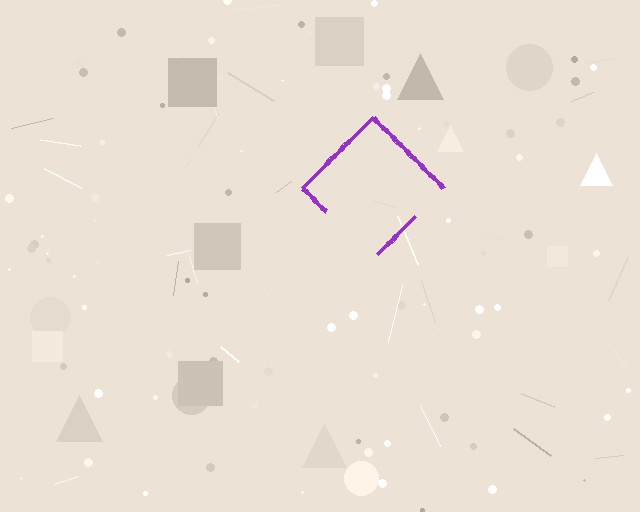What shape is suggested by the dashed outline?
The dashed outline suggests a diamond.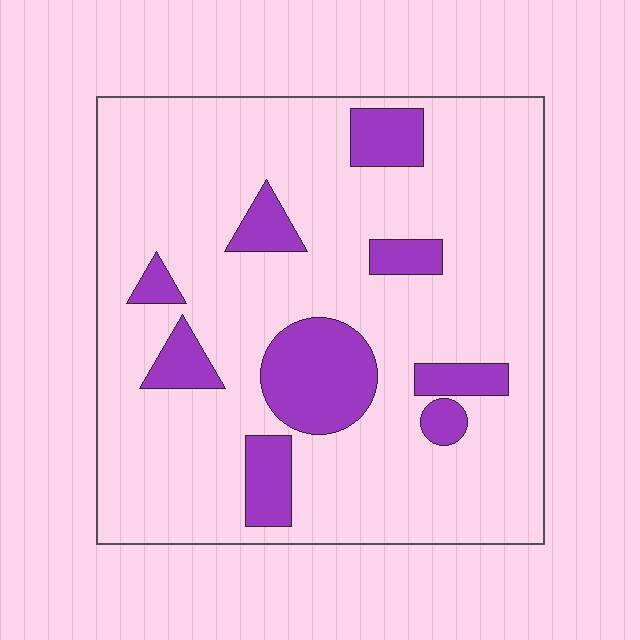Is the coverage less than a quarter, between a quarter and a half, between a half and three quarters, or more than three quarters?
Less than a quarter.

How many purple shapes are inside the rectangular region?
9.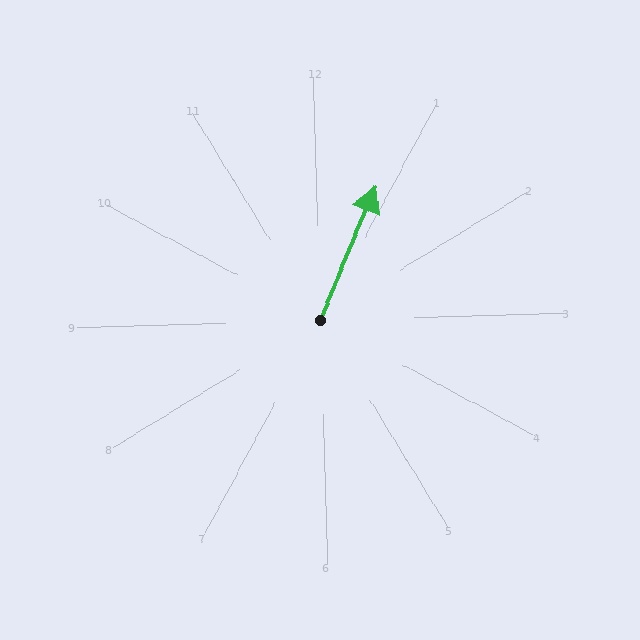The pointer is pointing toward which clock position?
Roughly 1 o'clock.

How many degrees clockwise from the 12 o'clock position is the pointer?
Approximately 24 degrees.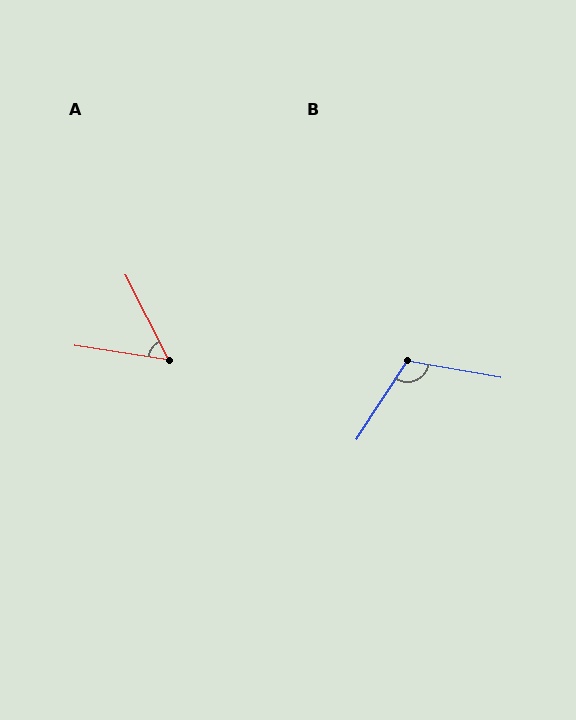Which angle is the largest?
B, at approximately 113 degrees.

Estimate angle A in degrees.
Approximately 55 degrees.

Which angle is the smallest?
A, at approximately 55 degrees.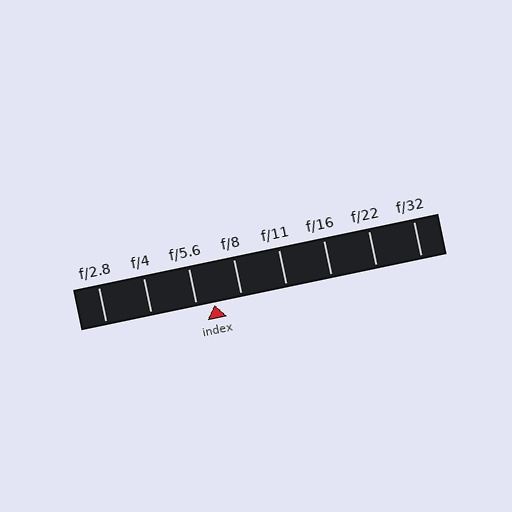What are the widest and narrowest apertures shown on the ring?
The widest aperture shown is f/2.8 and the narrowest is f/32.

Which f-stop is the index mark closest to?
The index mark is closest to f/5.6.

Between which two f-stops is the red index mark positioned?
The index mark is between f/5.6 and f/8.